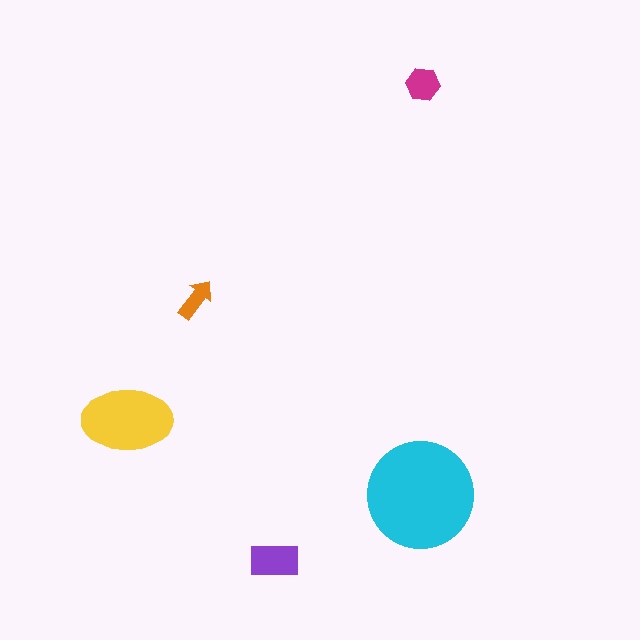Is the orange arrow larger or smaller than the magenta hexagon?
Smaller.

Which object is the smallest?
The orange arrow.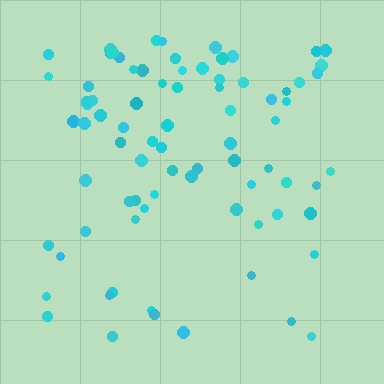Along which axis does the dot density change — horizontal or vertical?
Vertical.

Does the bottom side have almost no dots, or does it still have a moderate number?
Still a moderate number, just noticeably fewer than the top.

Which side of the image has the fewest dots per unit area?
The bottom.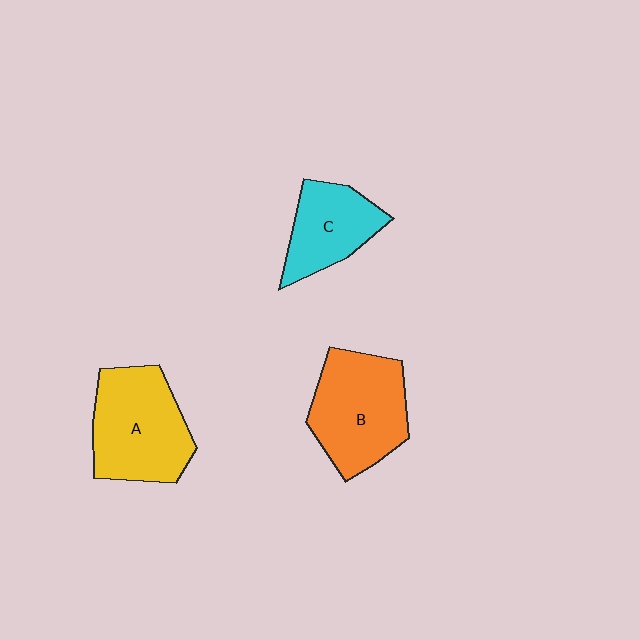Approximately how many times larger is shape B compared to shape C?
Approximately 1.4 times.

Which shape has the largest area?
Shape A (yellow).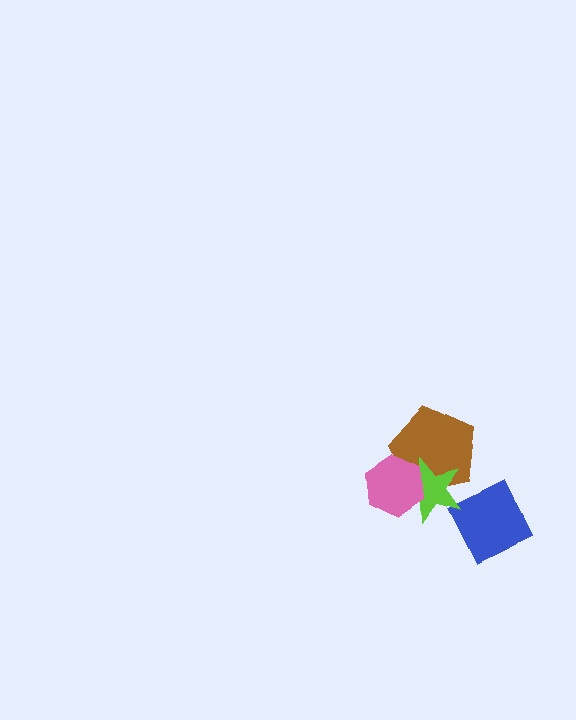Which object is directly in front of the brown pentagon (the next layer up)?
The lime star is directly in front of the brown pentagon.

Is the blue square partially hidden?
No, no other shape covers it.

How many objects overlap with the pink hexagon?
2 objects overlap with the pink hexagon.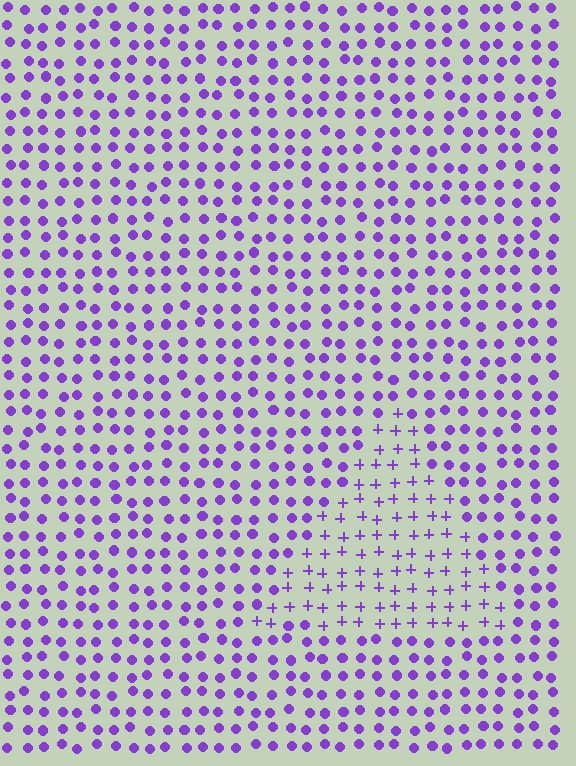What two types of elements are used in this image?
The image uses plus signs inside the triangle region and circles outside it.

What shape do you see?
I see a triangle.